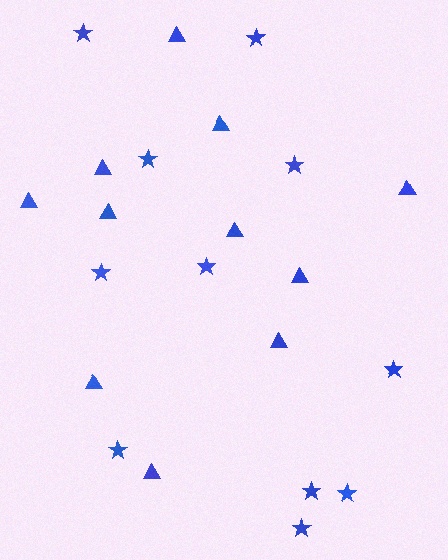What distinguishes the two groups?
There are 2 groups: one group of stars (11) and one group of triangles (11).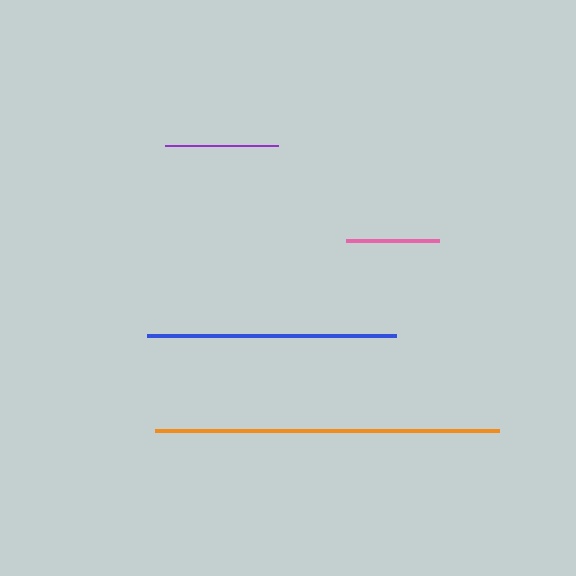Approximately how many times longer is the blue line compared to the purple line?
The blue line is approximately 2.2 times the length of the purple line.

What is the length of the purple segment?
The purple segment is approximately 112 pixels long.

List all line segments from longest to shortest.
From longest to shortest: orange, blue, purple, pink.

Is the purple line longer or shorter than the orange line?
The orange line is longer than the purple line.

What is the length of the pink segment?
The pink segment is approximately 93 pixels long.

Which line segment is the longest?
The orange line is the longest at approximately 345 pixels.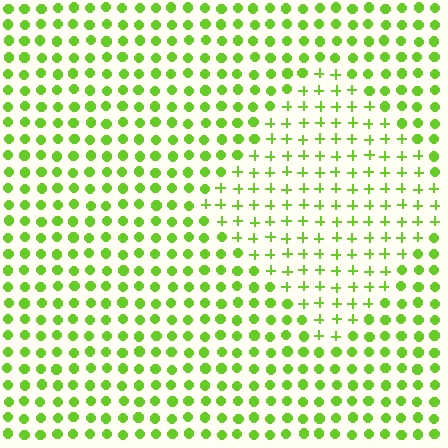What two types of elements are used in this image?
The image uses plus signs inside the diamond region and circles outside it.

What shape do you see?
I see a diamond.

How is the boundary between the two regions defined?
The boundary is defined by a change in element shape: plus signs inside vs. circles outside. All elements share the same color and spacing.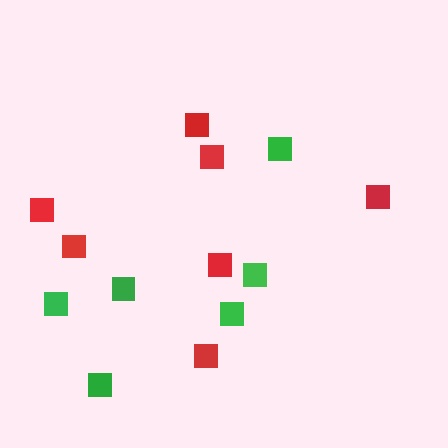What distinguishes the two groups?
There are 2 groups: one group of red squares (7) and one group of green squares (6).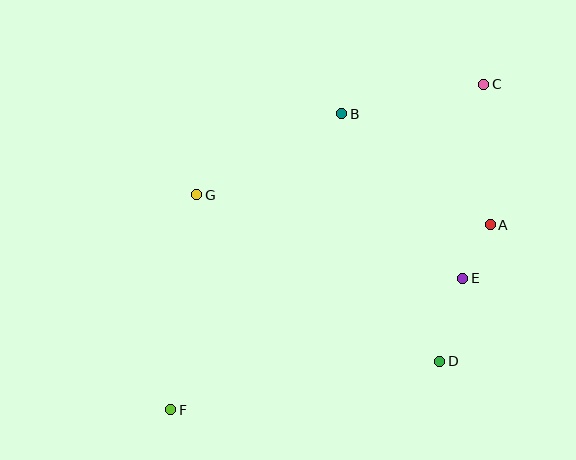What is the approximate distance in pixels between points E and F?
The distance between E and F is approximately 320 pixels.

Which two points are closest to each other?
Points A and E are closest to each other.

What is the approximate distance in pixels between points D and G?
The distance between D and G is approximately 294 pixels.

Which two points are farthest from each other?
Points C and F are farthest from each other.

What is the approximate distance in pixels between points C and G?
The distance between C and G is approximately 307 pixels.